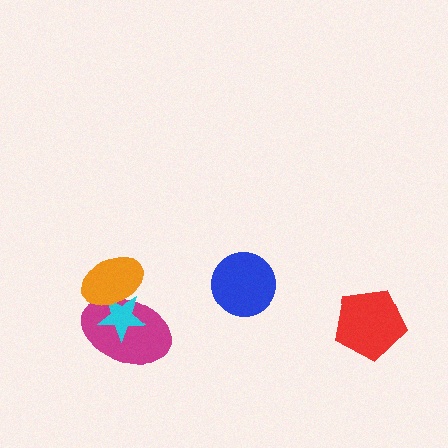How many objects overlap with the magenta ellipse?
2 objects overlap with the magenta ellipse.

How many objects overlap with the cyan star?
2 objects overlap with the cyan star.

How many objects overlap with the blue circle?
0 objects overlap with the blue circle.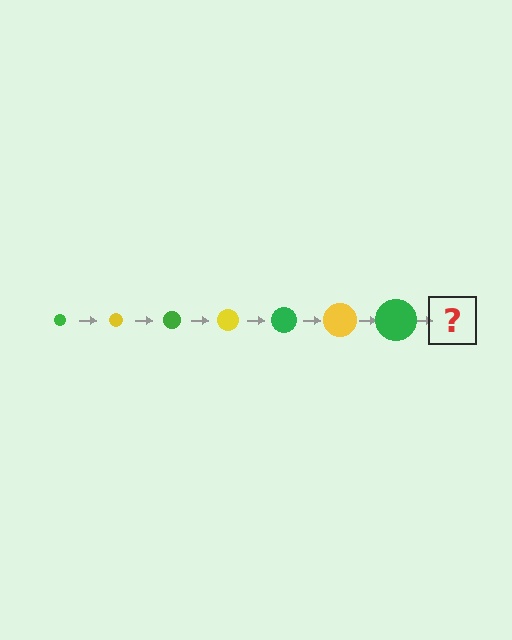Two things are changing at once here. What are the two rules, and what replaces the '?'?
The two rules are that the circle grows larger each step and the color cycles through green and yellow. The '?' should be a yellow circle, larger than the previous one.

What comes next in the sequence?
The next element should be a yellow circle, larger than the previous one.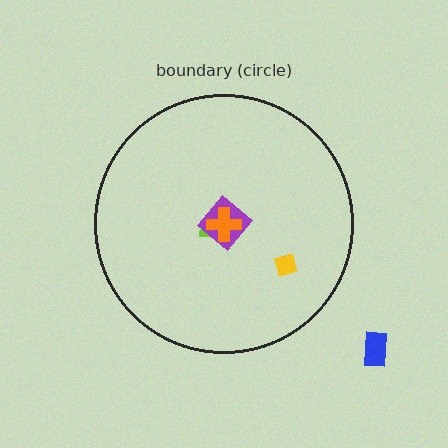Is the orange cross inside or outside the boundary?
Inside.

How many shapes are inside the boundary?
4 inside, 1 outside.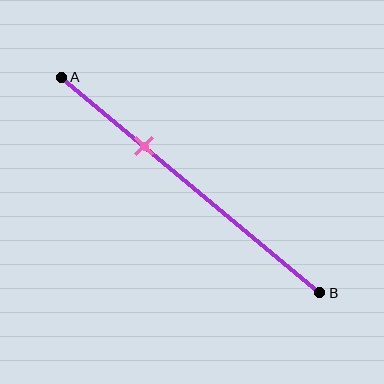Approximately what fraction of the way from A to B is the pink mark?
The pink mark is approximately 30% of the way from A to B.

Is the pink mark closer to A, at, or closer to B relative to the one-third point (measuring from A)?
The pink mark is approximately at the one-third point of segment AB.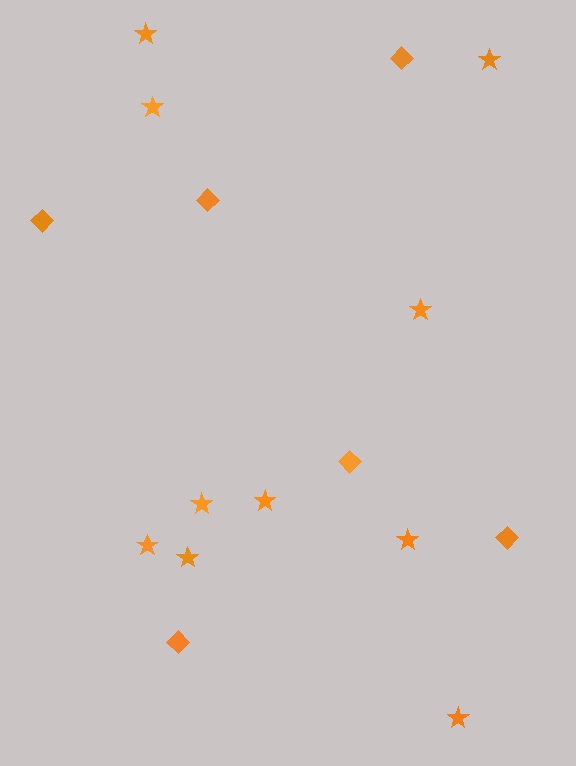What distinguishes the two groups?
There are 2 groups: one group of stars (10) and one group of diamonds (6).